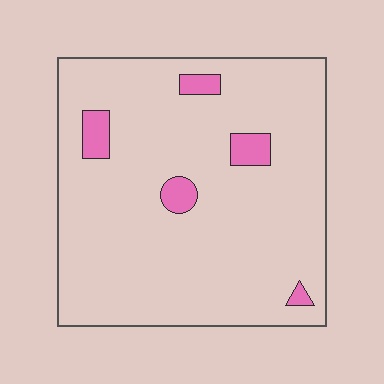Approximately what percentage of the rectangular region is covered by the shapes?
Approximately 5%.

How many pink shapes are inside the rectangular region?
5.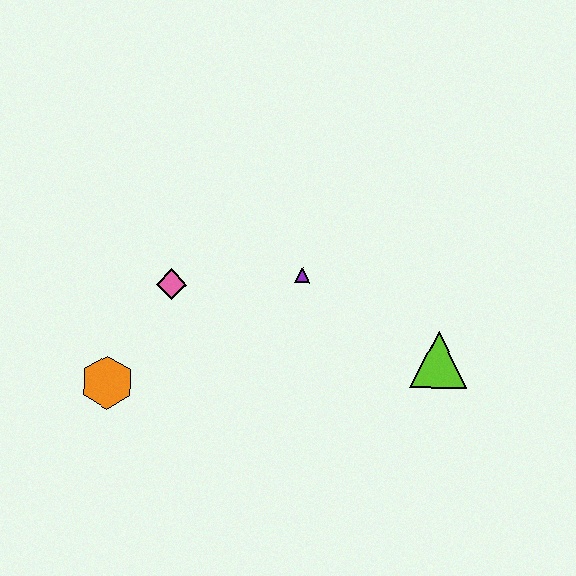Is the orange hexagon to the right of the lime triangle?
No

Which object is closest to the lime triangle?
The purple triangle is closest to the lime triangle.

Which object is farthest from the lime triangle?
The orange hexagon is farthest from the lime triangle.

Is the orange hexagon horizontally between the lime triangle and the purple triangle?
No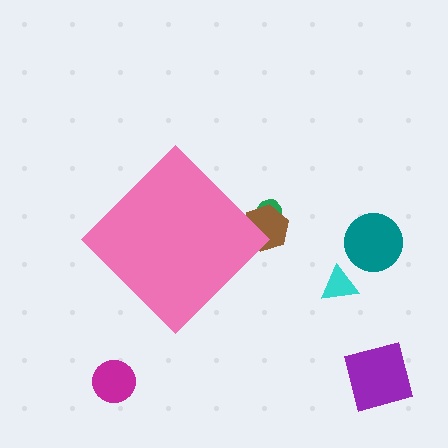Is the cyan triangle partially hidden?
No, the cyan triangle is fully visible.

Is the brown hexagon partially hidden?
Yes, the brown hexagon is partially hidden behind the pink diamond.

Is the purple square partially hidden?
No, the purple square is fully visible.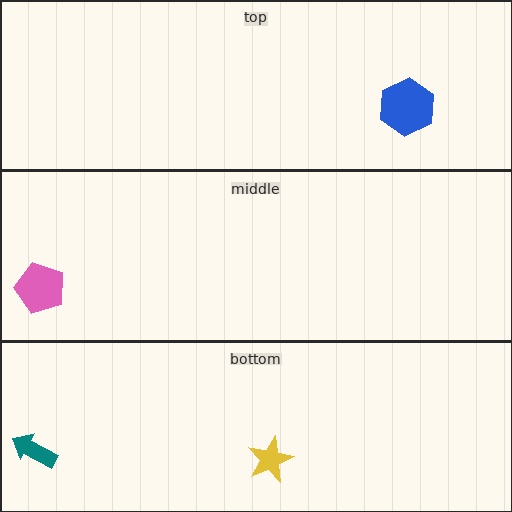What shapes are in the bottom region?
The yellow star, the teal arrow.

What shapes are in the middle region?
The pink pentagon.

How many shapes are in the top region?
1.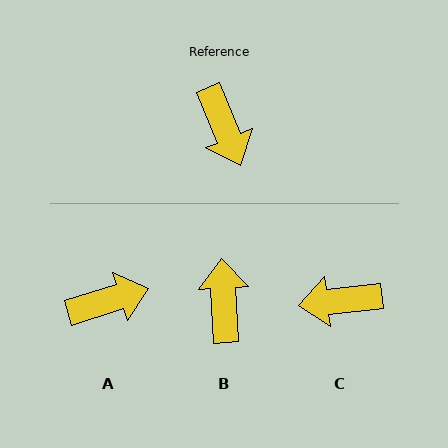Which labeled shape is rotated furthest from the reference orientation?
B, about 160 degrees away.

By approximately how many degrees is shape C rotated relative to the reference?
Approximately 106 degrees clockwise.